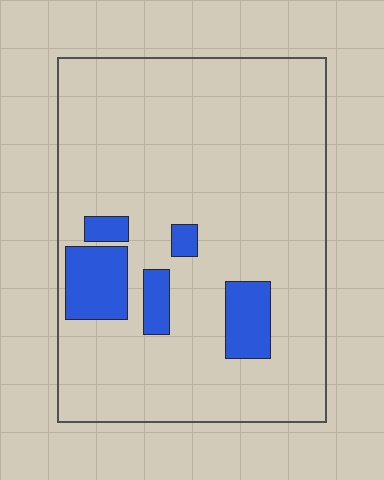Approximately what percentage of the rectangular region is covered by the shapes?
Approximately 10%.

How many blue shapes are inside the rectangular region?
5.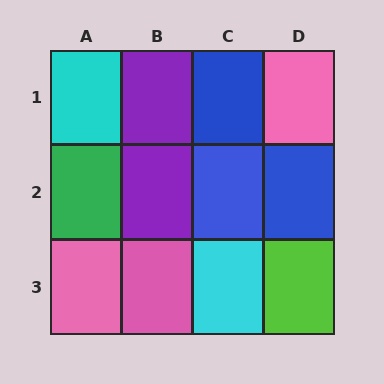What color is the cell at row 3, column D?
Lime.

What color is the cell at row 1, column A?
Cyan.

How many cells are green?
1 cell is green.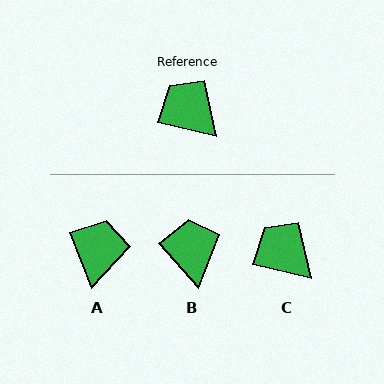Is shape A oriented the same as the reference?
No, it is off by about 55 degrees.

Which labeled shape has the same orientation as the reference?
C.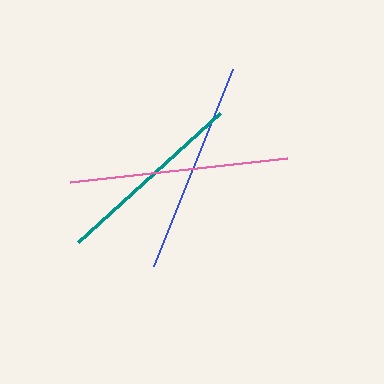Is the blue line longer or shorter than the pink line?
The pink line is longer than the blue line.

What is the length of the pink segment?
The pink segment is approximately 218 pixels long.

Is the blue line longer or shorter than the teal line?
The blue line is longer than the teal line.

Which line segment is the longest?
The pink line is the longest at approximately 218 pixels.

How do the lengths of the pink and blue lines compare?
The pink and blue lines are approximately the same length.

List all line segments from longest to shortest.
From longest to shortest: pink, blue, teal.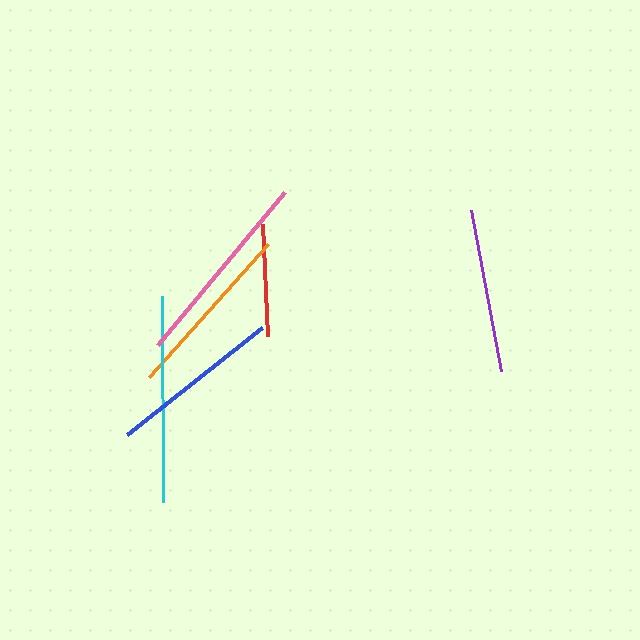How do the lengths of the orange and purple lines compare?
The orange and purple lines are approximately the same length.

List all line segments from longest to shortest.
From longest to shortest: cyan, pink, orange, blue, purple, red.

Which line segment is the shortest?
The red line is the shortest at approximately 113 pixels.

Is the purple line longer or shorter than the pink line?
The pink line is longer than the purple line.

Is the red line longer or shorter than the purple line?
The purple line is longer than the red line.